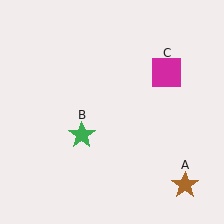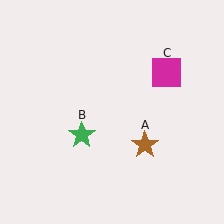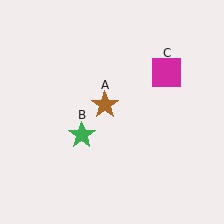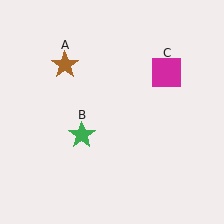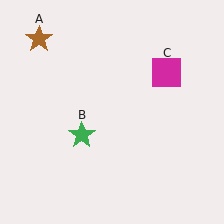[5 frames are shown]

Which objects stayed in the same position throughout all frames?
Green star (object B) and magenta square (object C) remained stationary.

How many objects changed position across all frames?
1 object changed position: brown star (object A).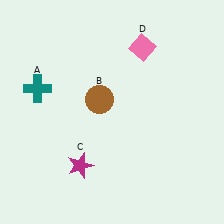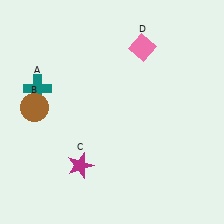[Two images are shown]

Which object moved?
The brown circle (B) moved left.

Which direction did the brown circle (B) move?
The brown circle (B) moved left.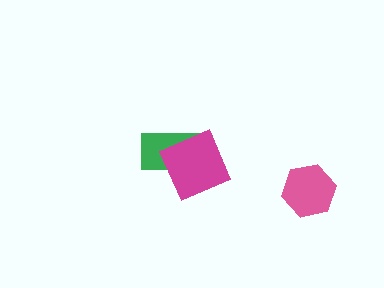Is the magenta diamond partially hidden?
No, no other shape covers it.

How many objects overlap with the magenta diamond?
1 object overlaps with the magenta diamond.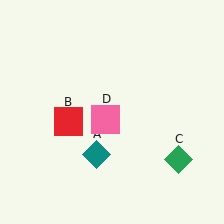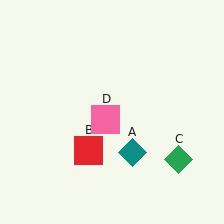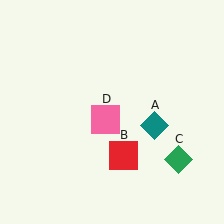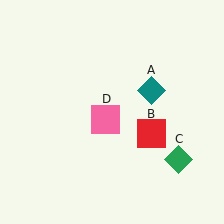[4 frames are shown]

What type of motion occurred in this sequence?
The teal diamond (object A), red square (object B) rotated counterclockwise around the center of the scene.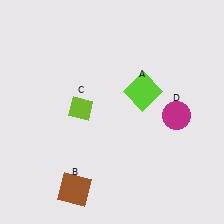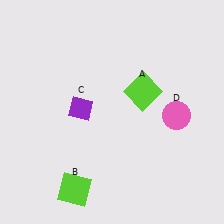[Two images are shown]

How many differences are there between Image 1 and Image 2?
There are 3 differences between the two images.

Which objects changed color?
B changed from brown to lime. C changed from lime to purple. D changed from magenta to pink.